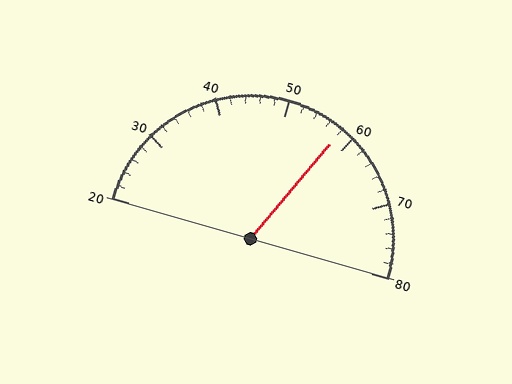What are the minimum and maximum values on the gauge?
The gauge ranges from 20 to 80.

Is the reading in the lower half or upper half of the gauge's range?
The reading is in the upper half of the range (20 to 80).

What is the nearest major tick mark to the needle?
The nearest major tick mark is 60.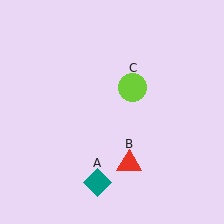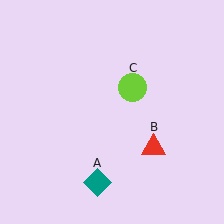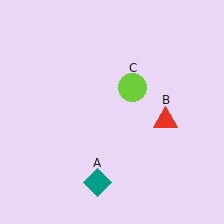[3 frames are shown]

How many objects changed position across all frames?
1 object changed position: red triangle (object B).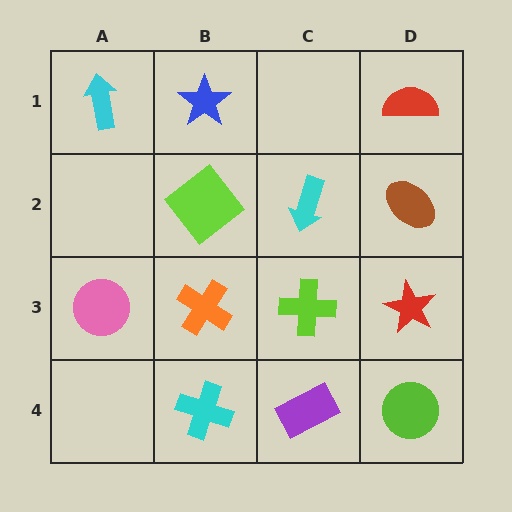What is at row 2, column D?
A brown ellipse.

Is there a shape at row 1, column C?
No, that cell is empty.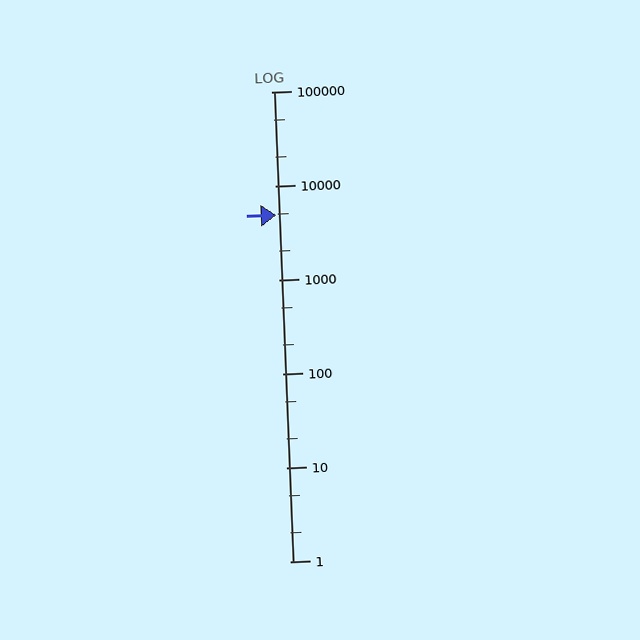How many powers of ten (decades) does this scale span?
The scale spans 5 decades, from 1 to 100000.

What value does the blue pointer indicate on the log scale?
The pointer indicates approximately 4900.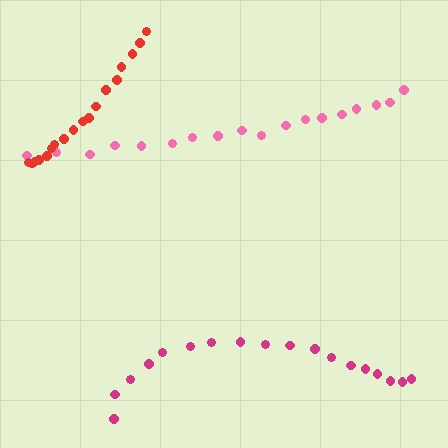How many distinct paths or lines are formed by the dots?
There are 3 distinct paths.